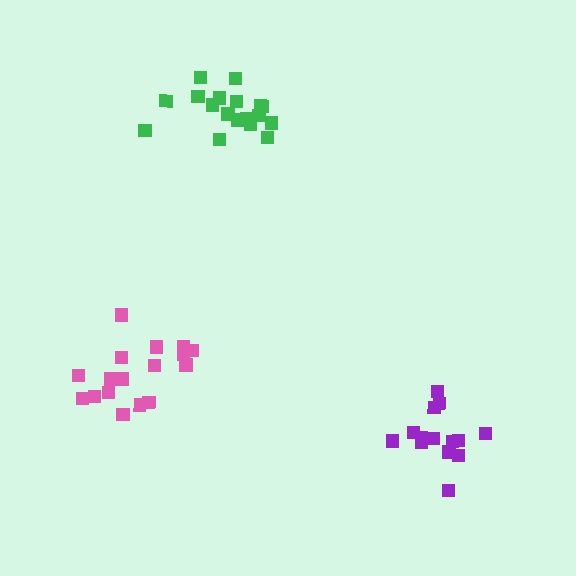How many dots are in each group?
Group 1: 17 dots, Group 2: 14 dots, Group 3: 18 dots (49 total).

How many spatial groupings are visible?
There are 3 spatial groupings.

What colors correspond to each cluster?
The clusters are colored: pink, purple, green.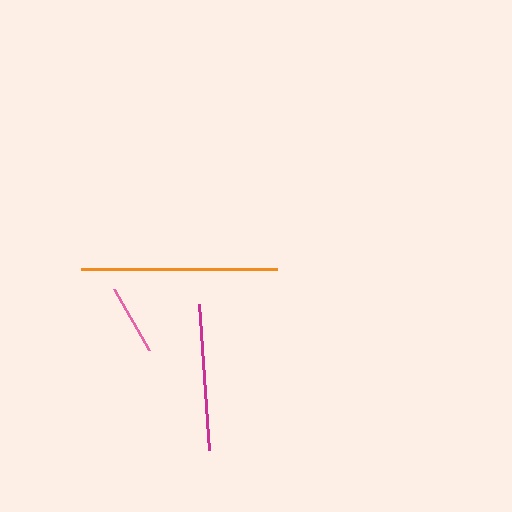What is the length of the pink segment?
The pink segment is approximately 70 pixels long.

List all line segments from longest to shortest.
From longest to shortest: orange, magenta, pink.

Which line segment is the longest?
The orange line is the longest at approximately 196 pixels.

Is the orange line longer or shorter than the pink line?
The orange line is longer than the pink line.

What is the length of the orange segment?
The orange segment is approximately 196 pixels long.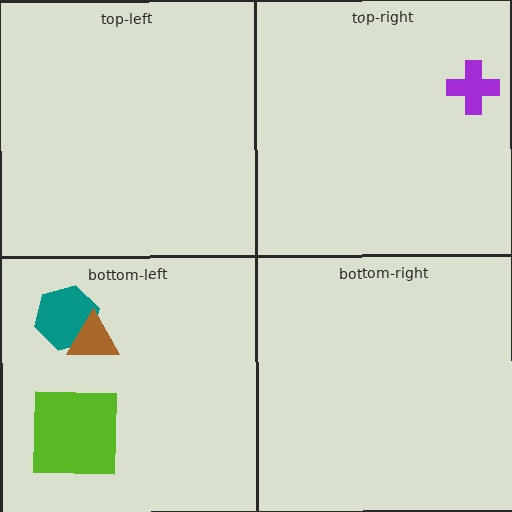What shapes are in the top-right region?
The purple cross.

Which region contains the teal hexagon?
The bottom-left region.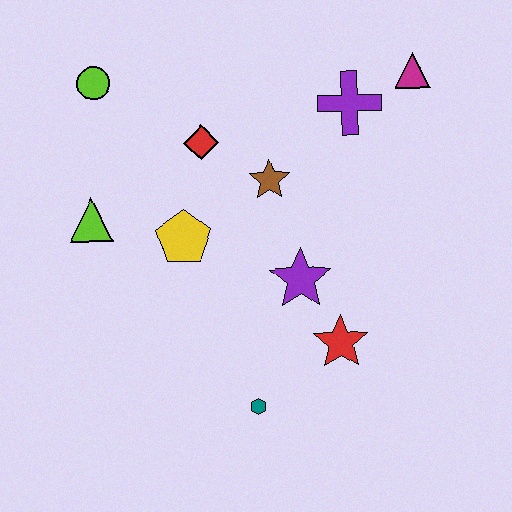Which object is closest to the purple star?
The red star is closest to the purple star.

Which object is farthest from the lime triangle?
The magenta triangle is farthest from the lime triangle.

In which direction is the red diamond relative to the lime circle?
The red diamond is to the right of the lime circle.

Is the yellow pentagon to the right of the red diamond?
No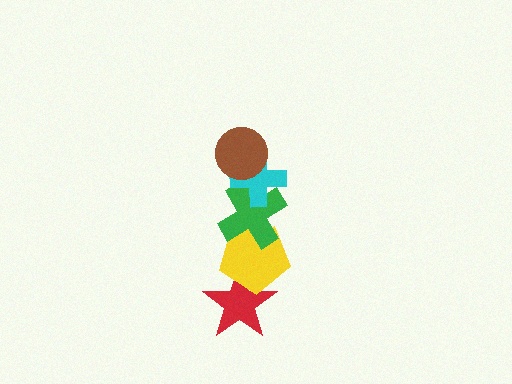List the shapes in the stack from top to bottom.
From top to bottom: the brown circle, the cyan cross, the green cross, the yellow pentagon, the red star.